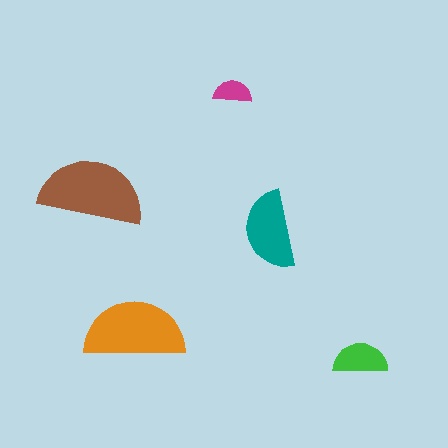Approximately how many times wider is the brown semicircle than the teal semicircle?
About 1.5 times wider.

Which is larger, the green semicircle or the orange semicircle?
The orange one.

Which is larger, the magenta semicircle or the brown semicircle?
The brown one.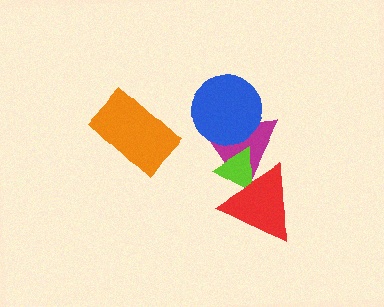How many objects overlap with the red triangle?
2 objects overlap with the red triangle.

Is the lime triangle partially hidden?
Yes, it is partially covered by another shape.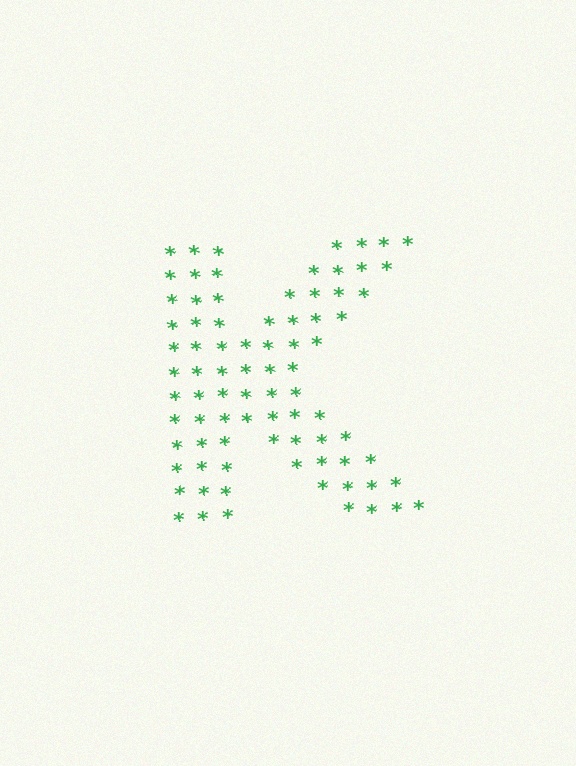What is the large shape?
The large shape is the letter K.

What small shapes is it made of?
It is made of small asterisks.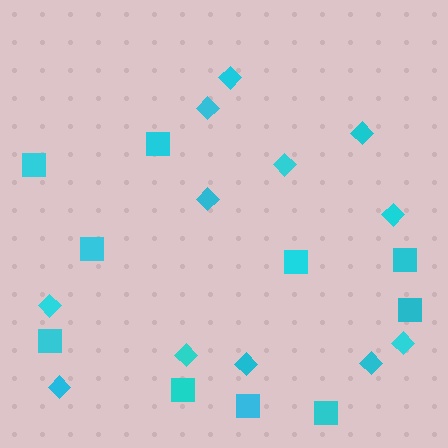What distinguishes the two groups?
There are 2 groups: one group of squares (10) and one group of diamonds (12).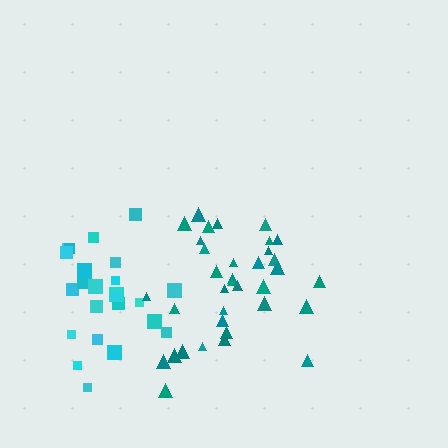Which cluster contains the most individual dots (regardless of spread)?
Teal (35).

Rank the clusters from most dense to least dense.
cyan, teal.